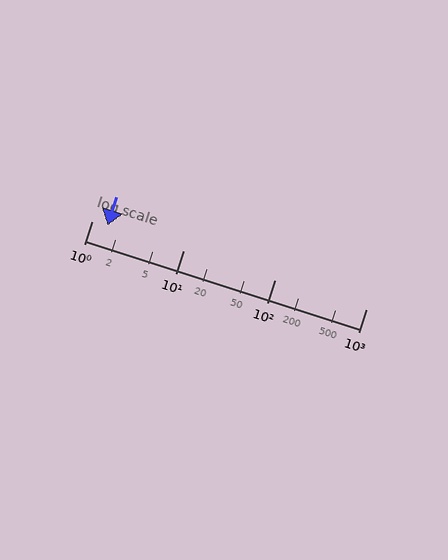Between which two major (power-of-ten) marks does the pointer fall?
The pointer is between 1 and 10.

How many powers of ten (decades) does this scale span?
The scale spans 3 decades, from 1 to 1000.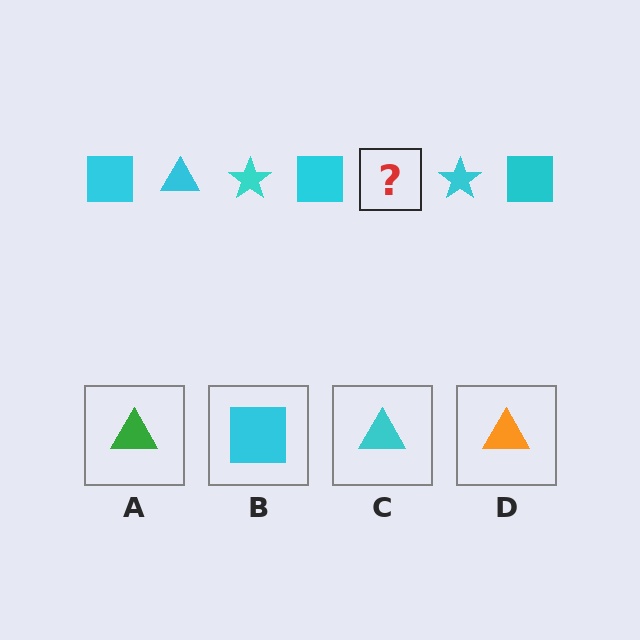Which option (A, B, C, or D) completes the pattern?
C.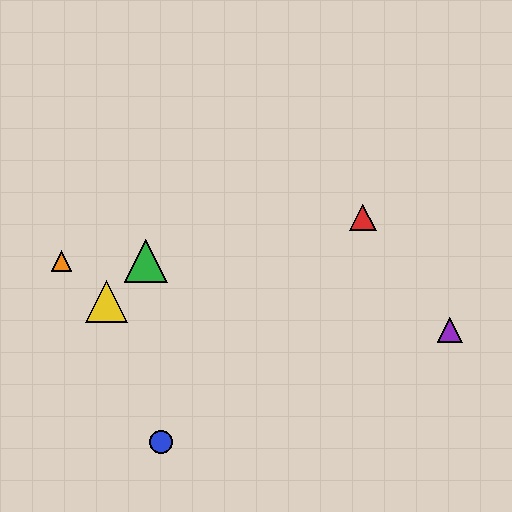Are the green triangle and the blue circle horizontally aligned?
No, the green triangle is at y≈261 and the blue circle is at y≈442.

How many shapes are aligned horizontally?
2 shapes (the green triangle, the orange triangle) are aligned horizontally.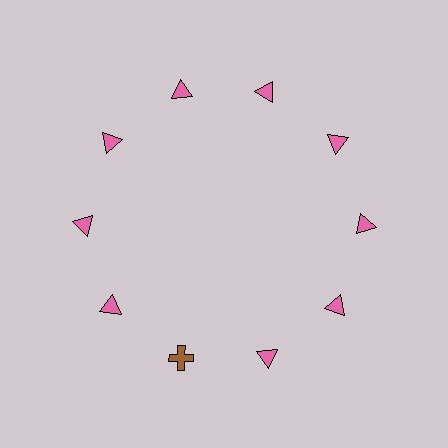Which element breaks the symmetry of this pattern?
The brown cross at roughly the 7 o'clock position breaks the symmetry. All other shapes are pink triangles.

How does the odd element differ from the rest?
It differs in both color (brown instead of pink) and shape (cross instead of triangle).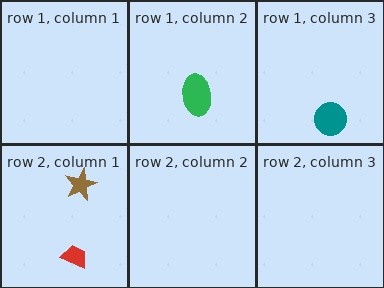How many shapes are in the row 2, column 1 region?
2.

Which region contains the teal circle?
The row 1, column 3 region.